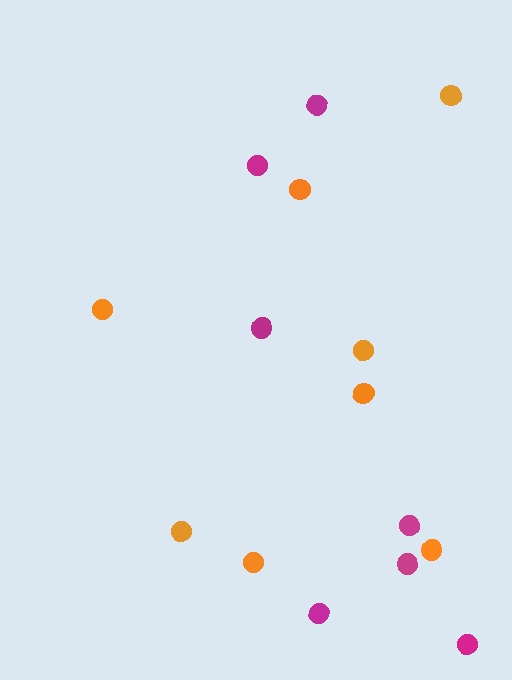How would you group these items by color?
There are 2 groups: one group of orange circles (8) and one group of magenta circles (7).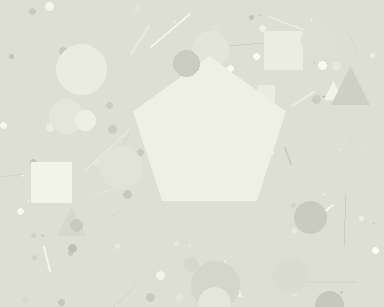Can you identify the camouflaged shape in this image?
The camouflaged shape is a pentagon.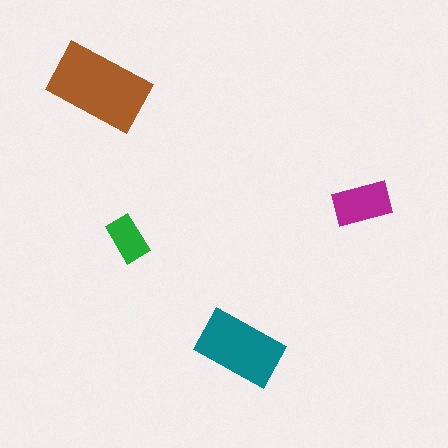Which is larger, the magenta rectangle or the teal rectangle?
The teal one.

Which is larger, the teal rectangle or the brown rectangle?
The brown one.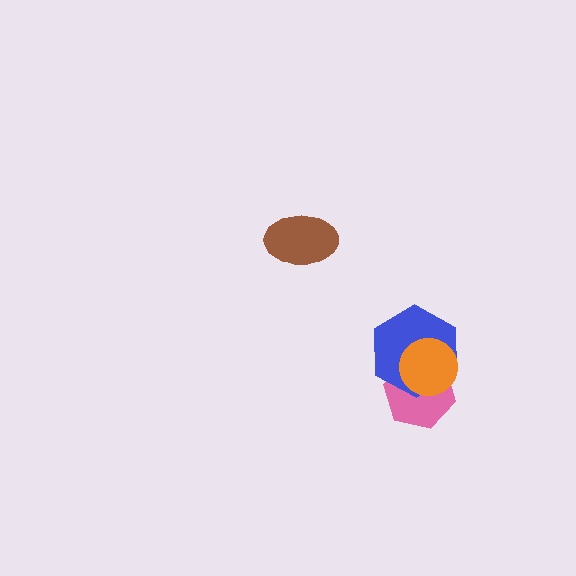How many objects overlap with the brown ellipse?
0 objects overlap with the brown ellipse.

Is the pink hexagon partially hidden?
Yes, it is partially covered by another shape.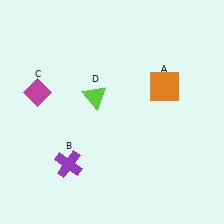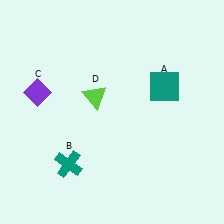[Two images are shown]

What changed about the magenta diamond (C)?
In Image 1, C is magenta. In Image 2, it changed to purple.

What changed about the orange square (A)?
In Image 1, A is orange. In Image 2, it changed to teal.